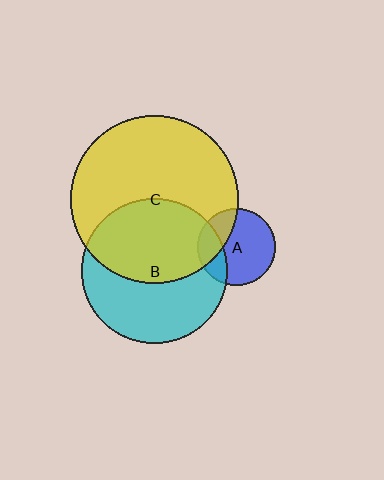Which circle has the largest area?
Circle C (yellow).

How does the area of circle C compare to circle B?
Approximately 1.3 times.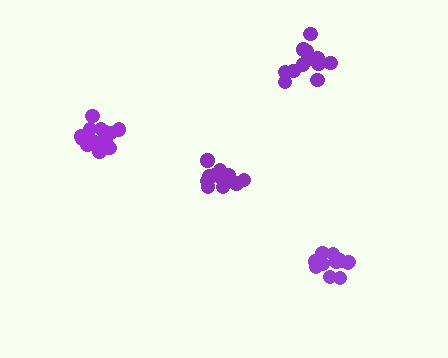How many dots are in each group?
Group 1: 13 dots, Group 2: 18 dots, Group 3: 12 dots, Group 4: 13 dots (56 total).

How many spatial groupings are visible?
There are 4 spatial groupings.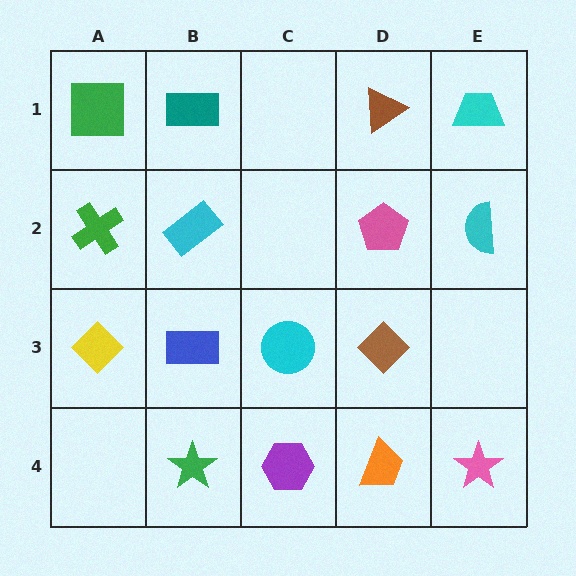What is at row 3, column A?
A yellow diamond.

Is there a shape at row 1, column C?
No, that cell is empty.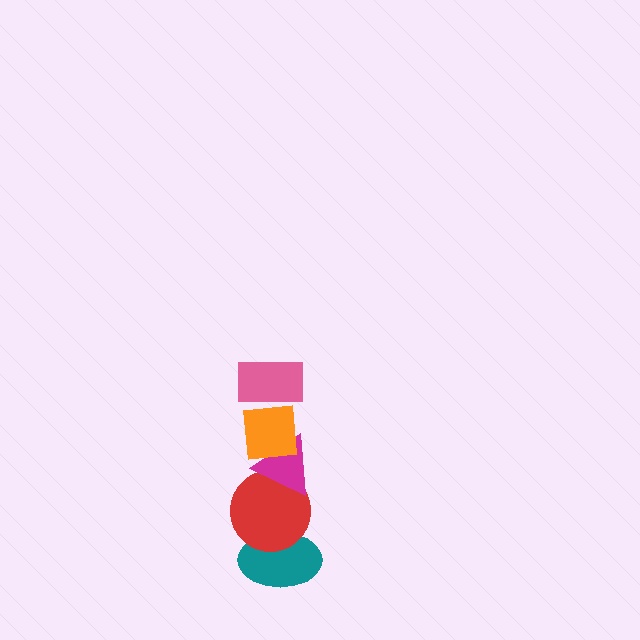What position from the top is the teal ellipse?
The teal ellipse is 5th from the top.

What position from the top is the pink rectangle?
The pink rectangle is 1st from the top.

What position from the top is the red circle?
The red circle is 4th from the top.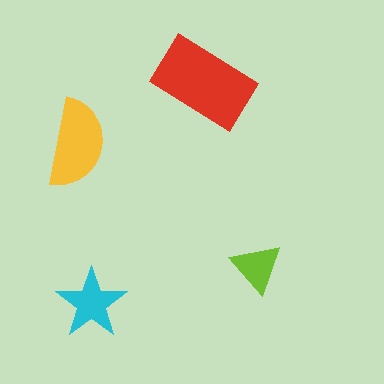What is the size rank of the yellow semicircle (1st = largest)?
2nd.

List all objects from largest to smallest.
The red rectangle, the yellow semicircle, the cyan star, the lime triangle.